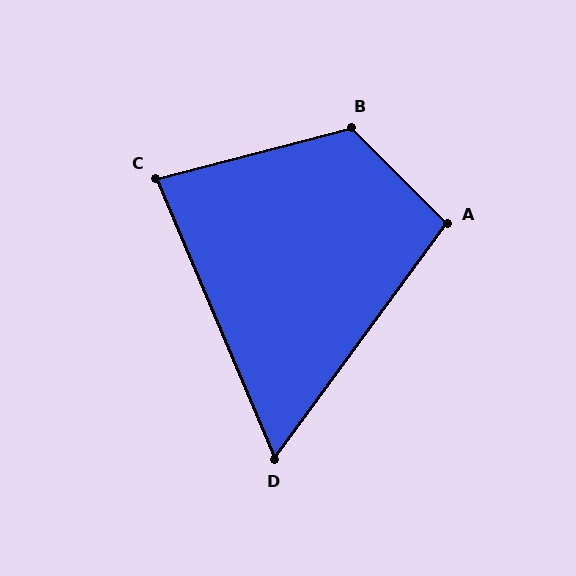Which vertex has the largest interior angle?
B, at approximately 121 degrees.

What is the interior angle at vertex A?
Approximately 99 degrees (obtuse).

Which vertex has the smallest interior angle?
D, at approximately 59 degrees.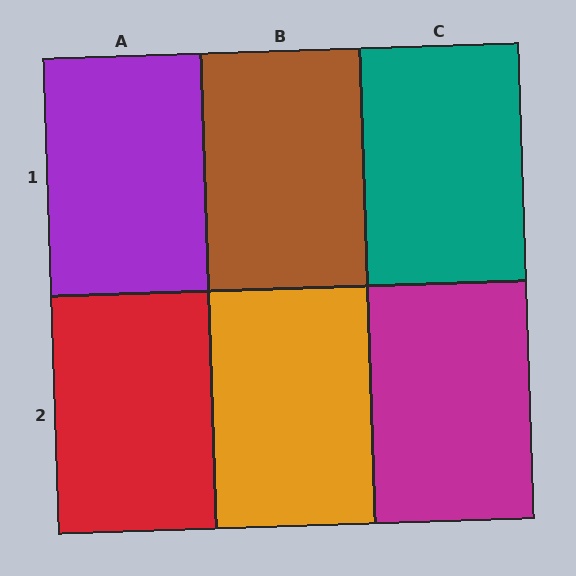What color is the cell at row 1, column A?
Purple.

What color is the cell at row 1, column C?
Teal.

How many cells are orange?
1 cell is orange.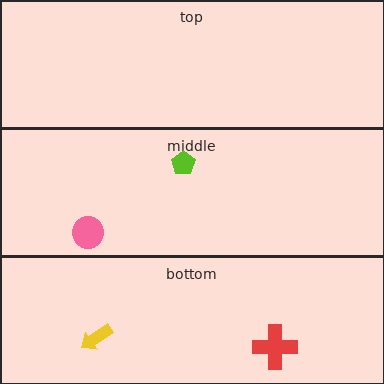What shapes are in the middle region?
The pink circle, the lime pentagon.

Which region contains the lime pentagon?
The middle region.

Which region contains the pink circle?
The middle region.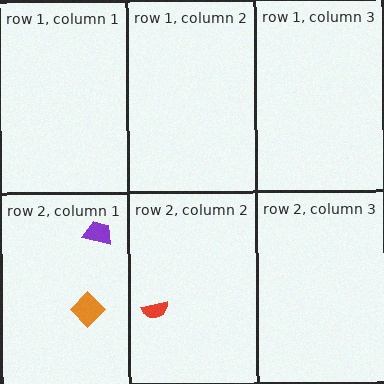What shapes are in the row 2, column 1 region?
The orange diamond, the purple trapezoid.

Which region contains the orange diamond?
The row 2, column 1 region.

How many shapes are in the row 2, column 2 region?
1.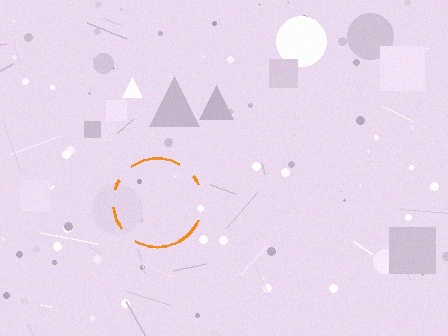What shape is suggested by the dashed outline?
The dashed outline suggests a circle.